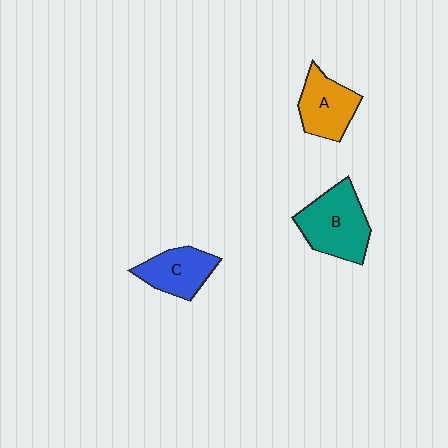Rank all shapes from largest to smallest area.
From largest to smallest: B (teal), A (orange), C (blue).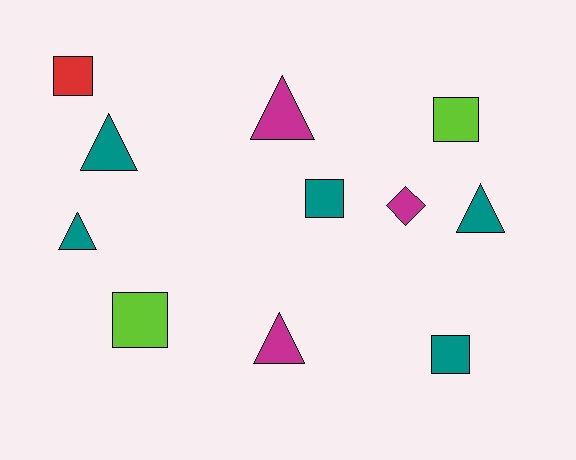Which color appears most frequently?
Teal, with 5 objects.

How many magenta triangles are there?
There are 2 magenta triangles.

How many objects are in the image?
There are 11 objects.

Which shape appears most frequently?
Square, with 5 objects.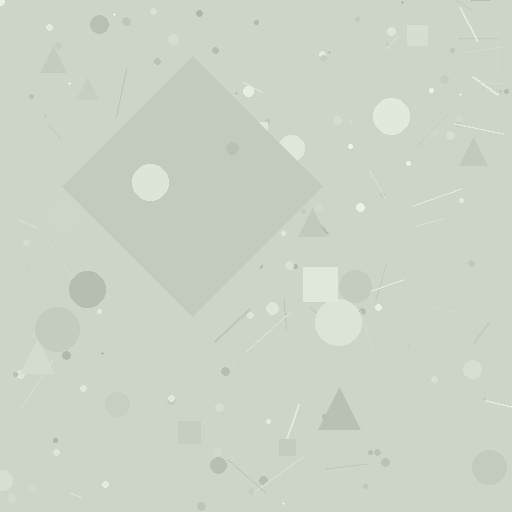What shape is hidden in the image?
A diamond is hidden in the image.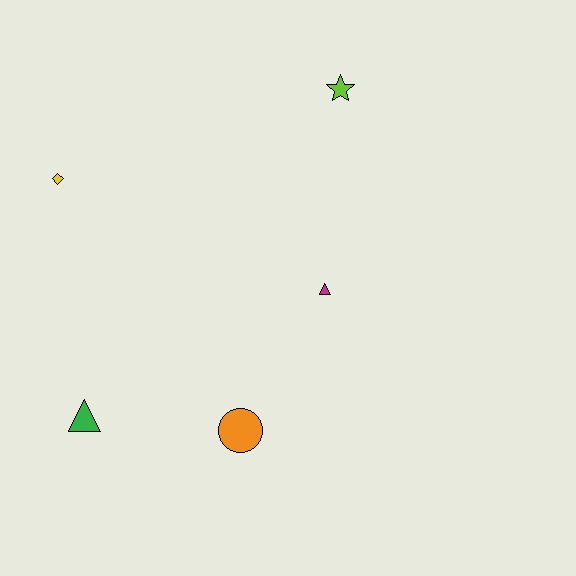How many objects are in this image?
There are 5 objects.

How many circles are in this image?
There is 1 circle.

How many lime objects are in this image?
There is 1 lime object.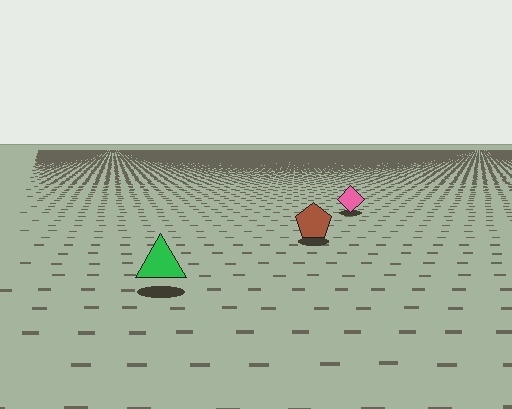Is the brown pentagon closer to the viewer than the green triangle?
No. The green triangle is closer — you can tell from the texture gradient: the ground texture is coarser near it.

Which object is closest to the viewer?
The green triangle is closest. The texture marks near it are larger and more spread out.